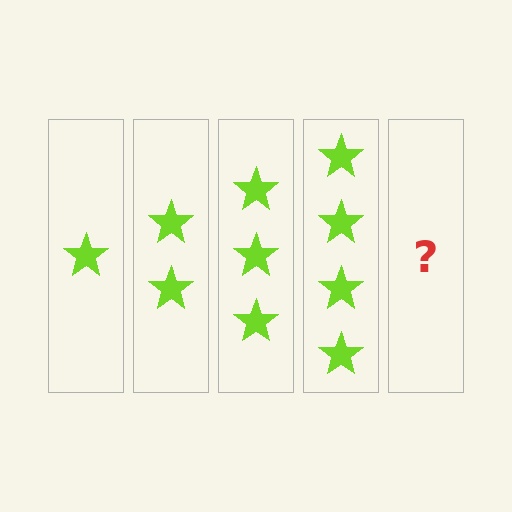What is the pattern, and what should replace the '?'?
The pattern is that each step adds one more star. The '?' should be 5 stars.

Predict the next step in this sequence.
The next step is 5 stars.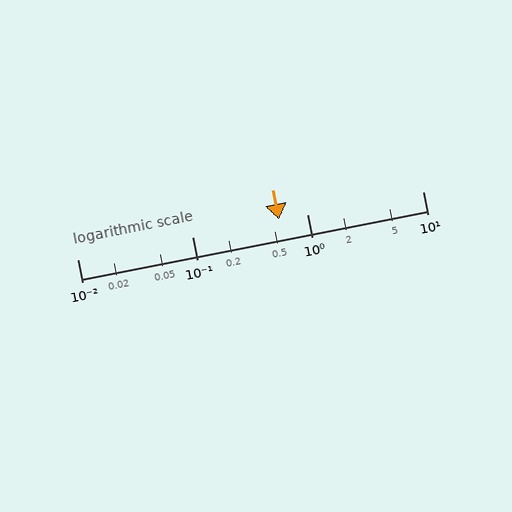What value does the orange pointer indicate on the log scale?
The pointer indicates approximately 0.56.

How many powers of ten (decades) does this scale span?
The scale spans 3 decades, from 0.01 to 10.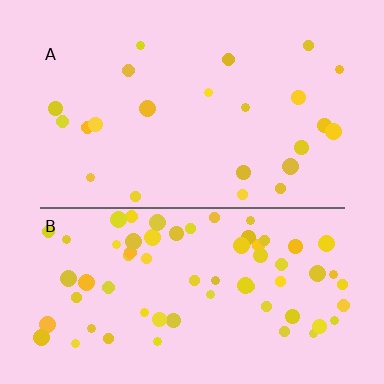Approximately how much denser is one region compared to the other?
Approximately 2.9× — region B over region A.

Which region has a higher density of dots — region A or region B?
B (the bottom).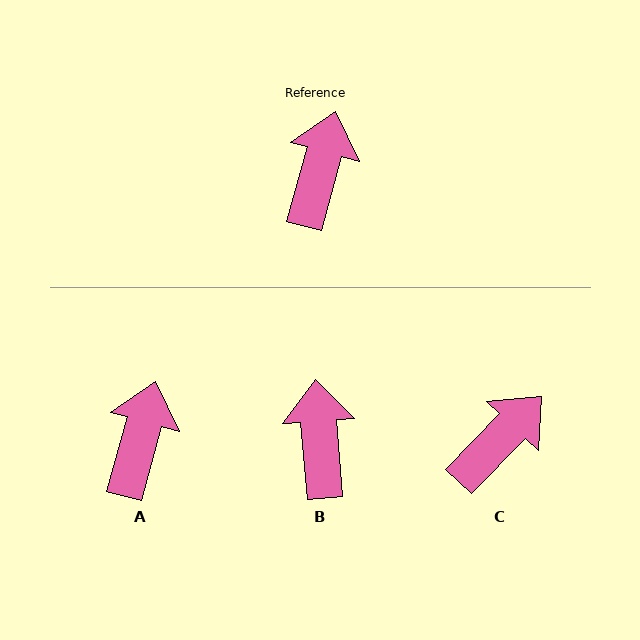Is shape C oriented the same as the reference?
No, it is off by about 29 degrees.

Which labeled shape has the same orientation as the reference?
A.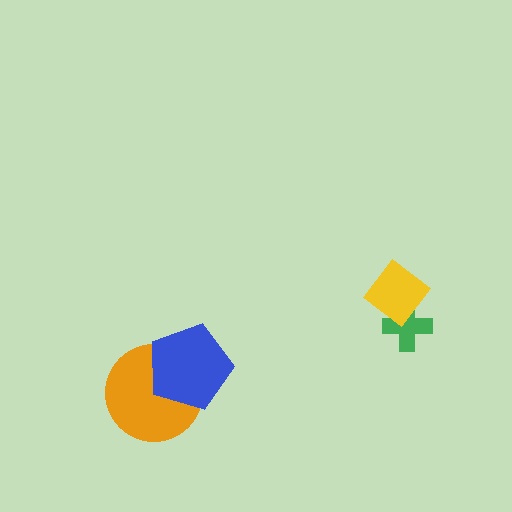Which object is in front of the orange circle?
The blue pentagon is in front of the orange circle.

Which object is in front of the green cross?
The yellow diamond is in front of the green cross.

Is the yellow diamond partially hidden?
No, no other shape covers it.